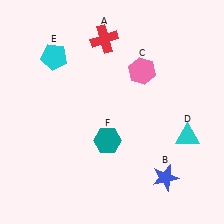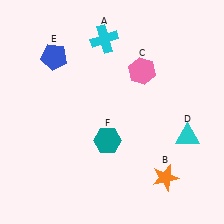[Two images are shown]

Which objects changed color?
A changed from red to cyan. B changed from blue to orange. E changed from cyan to blue.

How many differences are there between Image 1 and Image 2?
There are 3 differences between the two images.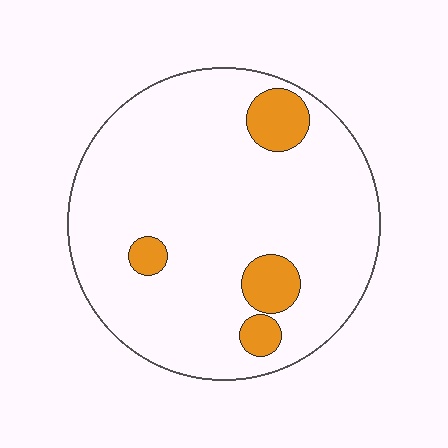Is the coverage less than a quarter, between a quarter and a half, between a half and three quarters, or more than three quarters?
Less than a quarter.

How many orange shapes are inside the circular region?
4.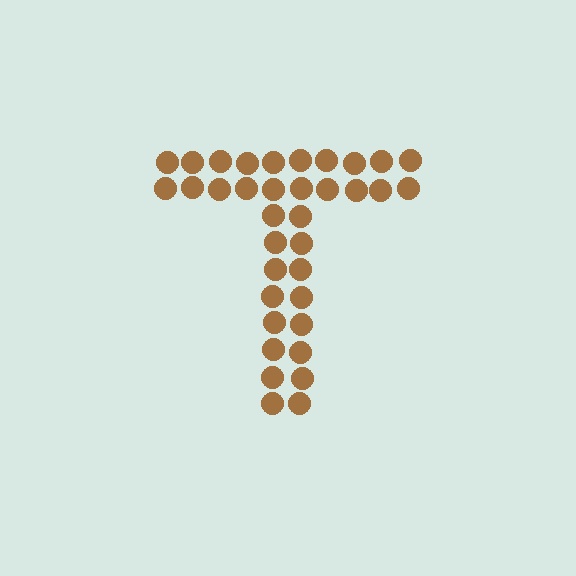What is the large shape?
The large shape is the letter T.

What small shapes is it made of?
It is made of small circles.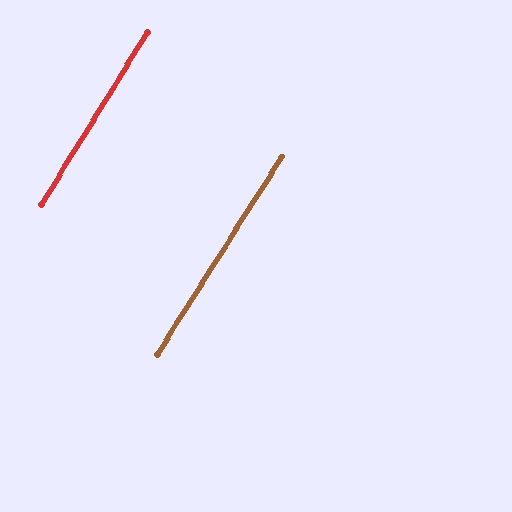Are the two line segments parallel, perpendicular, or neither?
Parallel — their directions differ by only 0.8°.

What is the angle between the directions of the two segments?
Approximately 1 degree.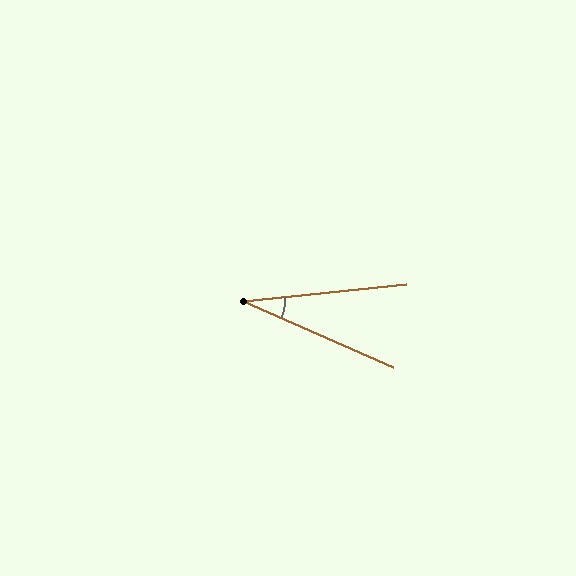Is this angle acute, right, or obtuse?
It is acute.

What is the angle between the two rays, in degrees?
Approximately 30 degrees.